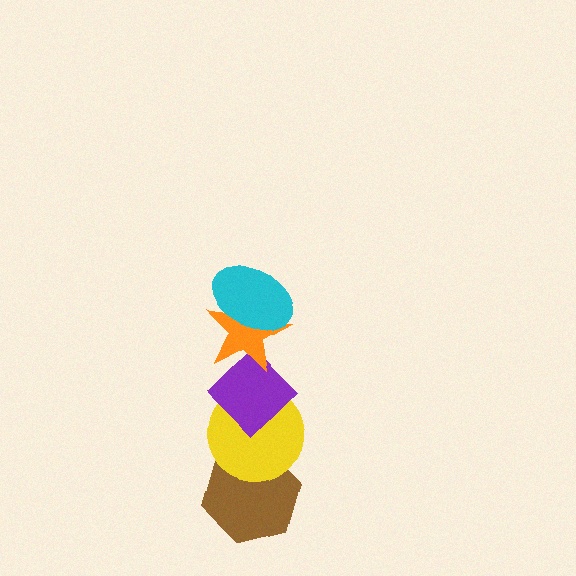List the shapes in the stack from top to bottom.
From top to bottom: the cyan ellipse, the orange star, the purple diamond, the yellow circle, the brown hexagon.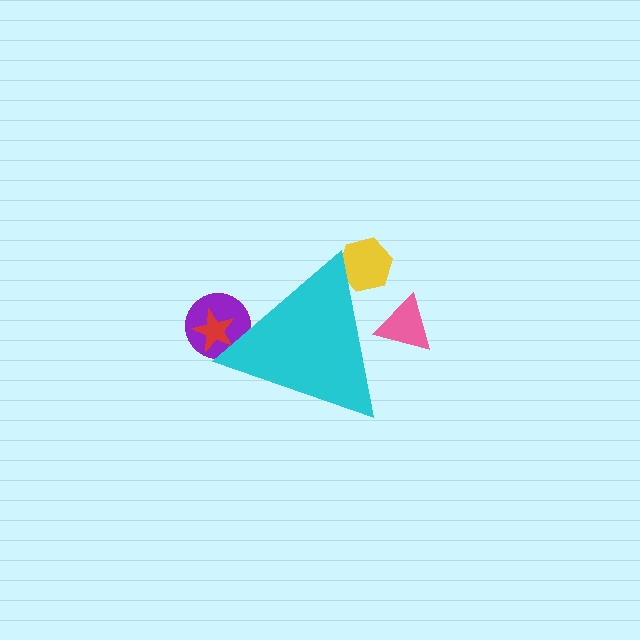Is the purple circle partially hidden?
Yes, the purple circle is partially hidden behind the cyan triangle.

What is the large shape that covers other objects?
A cyan triangle.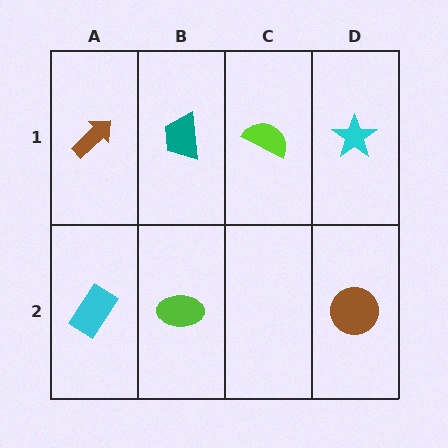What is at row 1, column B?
A teal trapezoid.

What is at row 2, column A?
A cyan rectangle.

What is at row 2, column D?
A brown circle.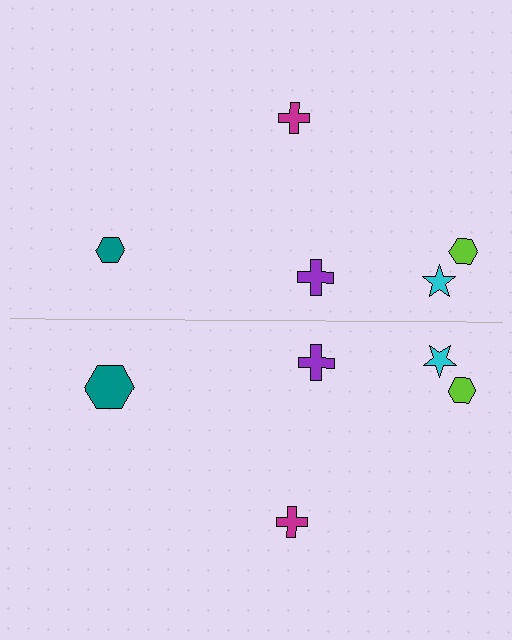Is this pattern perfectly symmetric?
No, the pattern is not perfectly symmetric. The teal hexagon on the bottom side has a different size than its mirror counterpart.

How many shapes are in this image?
There are 10 shapes in this image.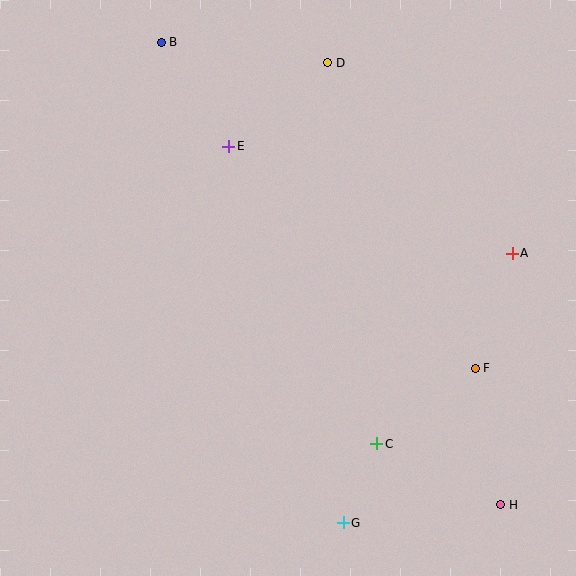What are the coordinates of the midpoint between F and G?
The midpoint between F and G is at (409, 445).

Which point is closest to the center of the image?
Point E at (229, 146) is closest to the center.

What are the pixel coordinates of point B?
Point B is at (161, 42).